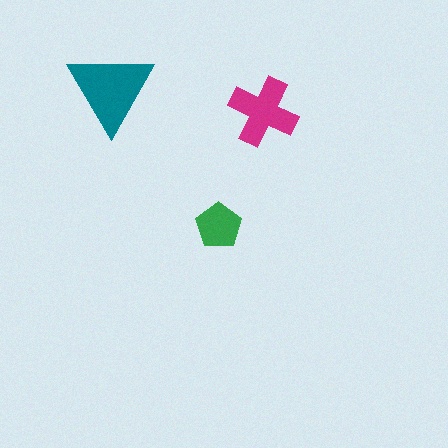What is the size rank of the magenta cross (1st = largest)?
2nd.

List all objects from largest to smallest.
The teal triangle, the magenta cross, the green pentagon.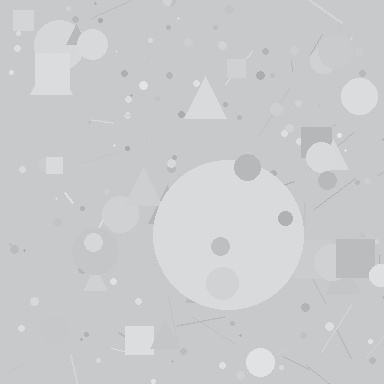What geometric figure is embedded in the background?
A circle is embedded in the background.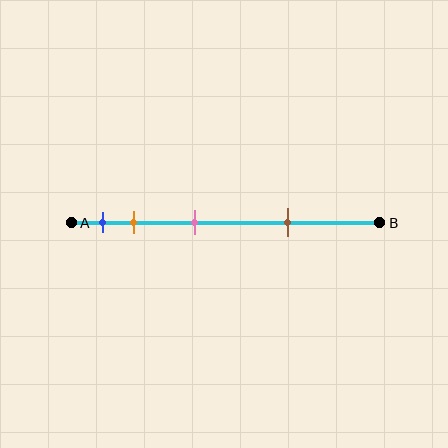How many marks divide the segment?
There are 4 marks dividing the segment.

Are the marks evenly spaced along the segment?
No, the marks are not evenly spaced.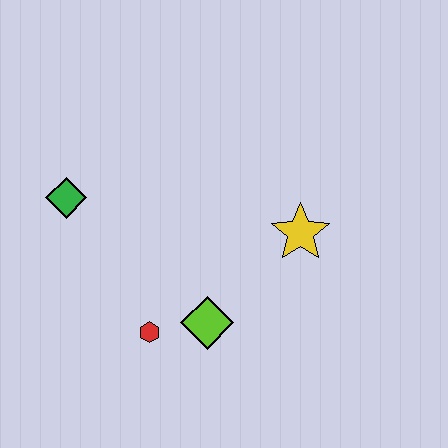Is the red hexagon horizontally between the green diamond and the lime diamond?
Yes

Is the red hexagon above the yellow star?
No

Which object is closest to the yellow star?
The lime diamond is closest to the yellow star.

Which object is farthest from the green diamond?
The yellow star is farthest from the green diamond.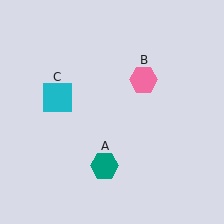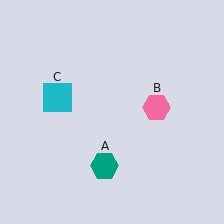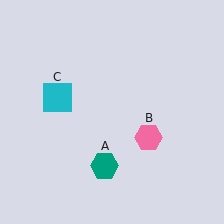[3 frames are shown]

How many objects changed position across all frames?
1 object changed position: pink hexagon (object B).